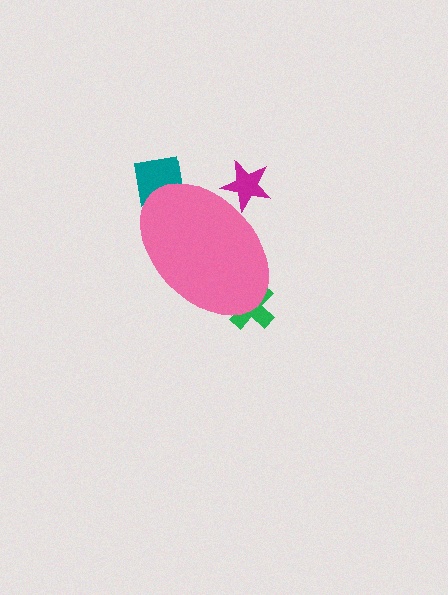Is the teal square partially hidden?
Yes, the teal square is partially hidden behind the pink ellipse.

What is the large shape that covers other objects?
A pink ellipse.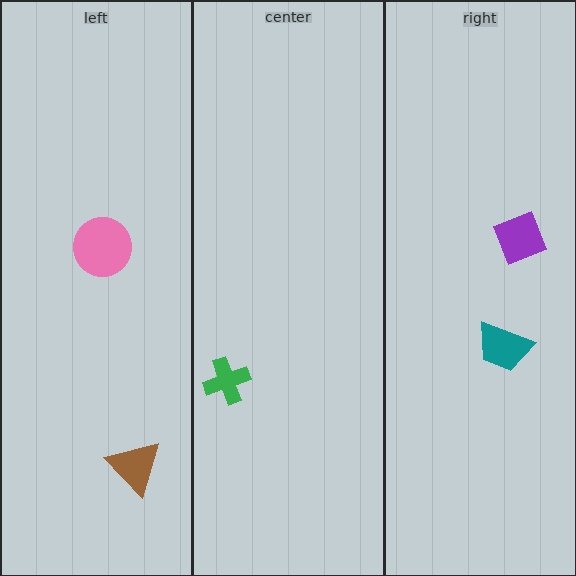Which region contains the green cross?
The center region.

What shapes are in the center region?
The green cross.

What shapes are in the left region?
The brown triangle, the pink circle.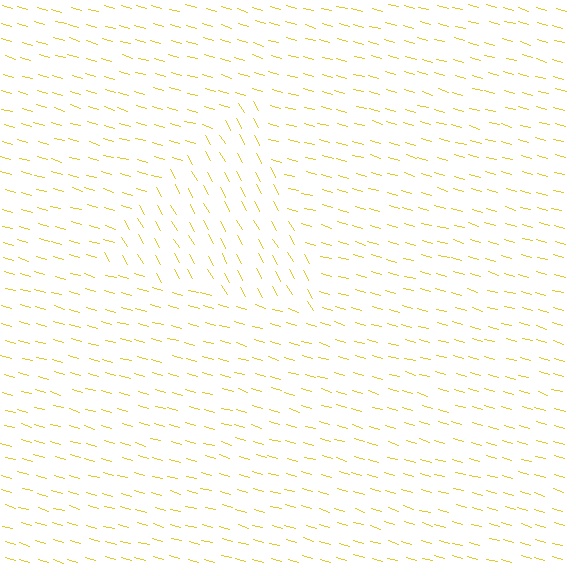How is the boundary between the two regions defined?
The boundary is defined purely by a change in line orientation (approximately 45 degrees difference). All lines are the same color and thickness.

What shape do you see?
I see a triangle.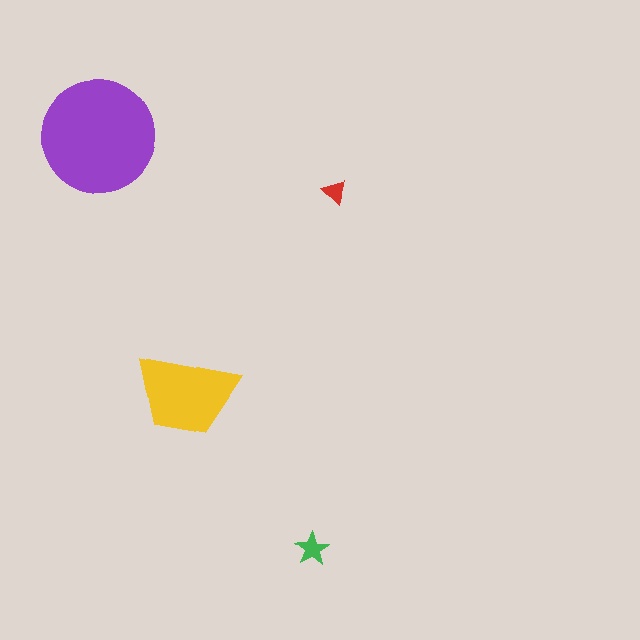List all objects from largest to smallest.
The purple circle, the yellow trapezoid, the green star, the red triangle.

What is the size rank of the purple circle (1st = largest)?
1st.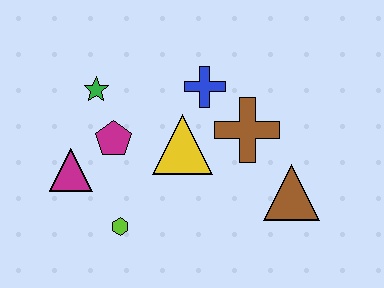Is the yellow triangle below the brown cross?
Yes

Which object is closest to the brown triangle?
The brown cross is closest to the brown triangle.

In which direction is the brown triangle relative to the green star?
The brown triangle is to the right of the green star.